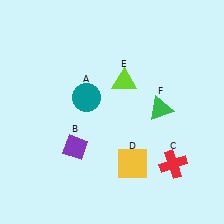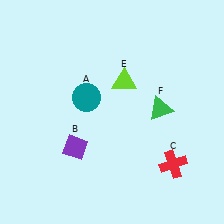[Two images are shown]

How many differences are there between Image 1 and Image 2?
There is 1 difference between the two images.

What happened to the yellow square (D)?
The yellow square (D) was removed in Image 2. It was in the bottom-right area of Image 1.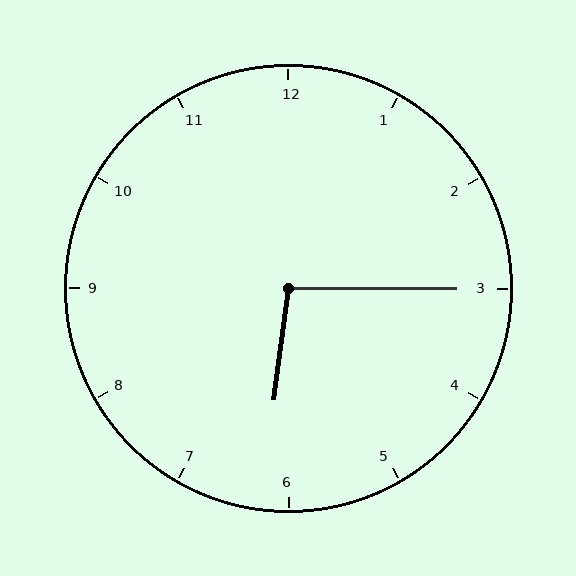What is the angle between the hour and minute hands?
Approximately 98 degrees.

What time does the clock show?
6:15.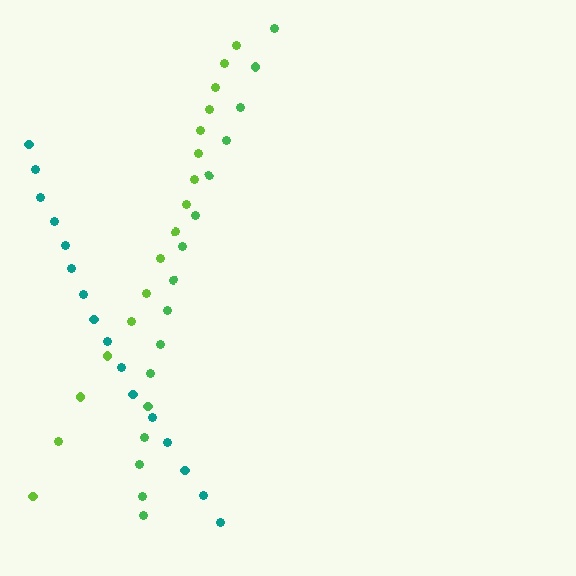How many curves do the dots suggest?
There are 3 distinct paths.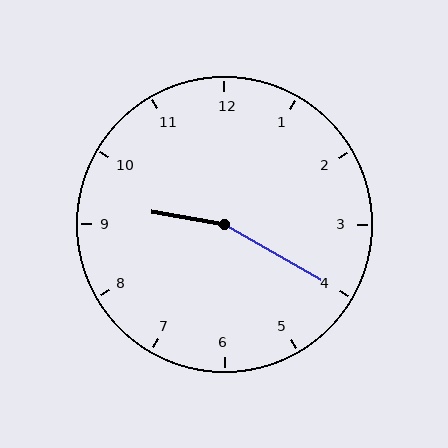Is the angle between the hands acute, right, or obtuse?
It is obtuse.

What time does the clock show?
9:20.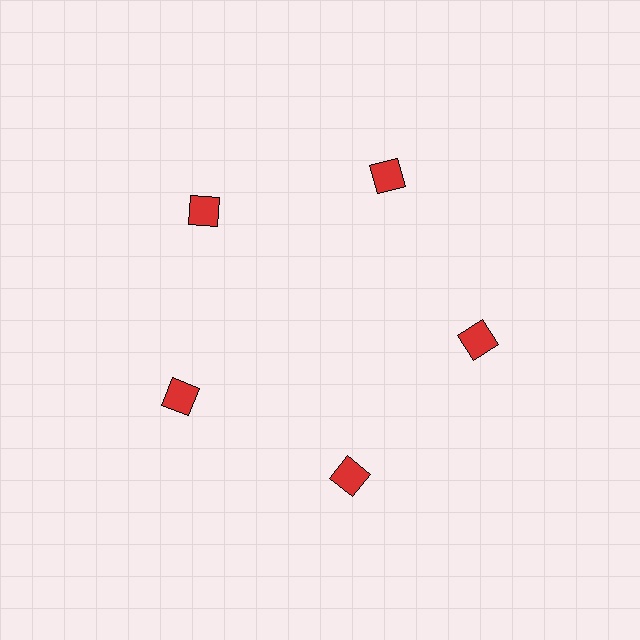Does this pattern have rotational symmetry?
Yes, this pattern has 5-fold rotational symmetry. It looks the same after rotating 72 degrees around the center.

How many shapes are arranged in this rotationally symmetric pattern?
There are 5 shapes, arranged in 5 groups of 1.